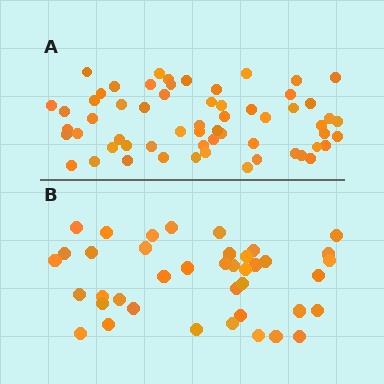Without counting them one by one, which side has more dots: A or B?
Region A (the top region) has more dots.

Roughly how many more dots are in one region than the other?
Region A has approximately 20 more dots than region B.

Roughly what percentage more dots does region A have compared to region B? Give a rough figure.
About 50% more.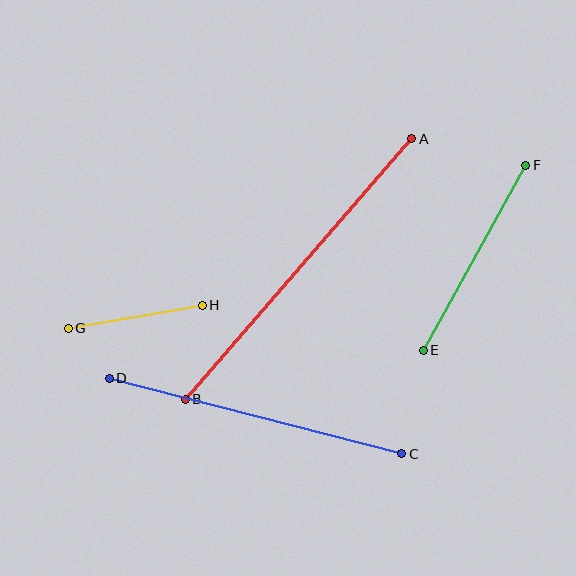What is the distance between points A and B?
The distance is approximately 346 pixels.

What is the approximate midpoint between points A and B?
The midpoint is at approximately (298, 269) pixels.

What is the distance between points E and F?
The distance is approximately 212 pixels.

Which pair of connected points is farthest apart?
Points A and B are farthest apart.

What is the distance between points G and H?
The distance is approximately 136 pixels.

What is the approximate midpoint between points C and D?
The midpoint is at approximately (256, 416) pixels.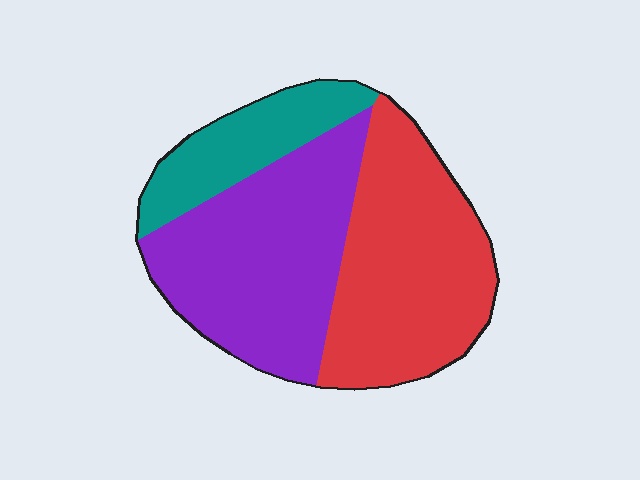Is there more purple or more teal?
Purple.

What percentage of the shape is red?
Red covers around 40% of the shape.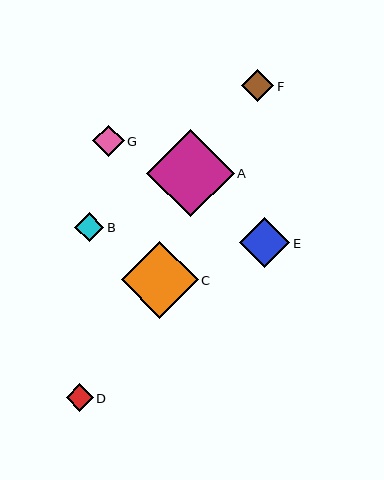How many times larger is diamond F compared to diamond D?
Diamond F is approximately 1.2 times the size of diamond D.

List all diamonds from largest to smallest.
From largest to smallest: A, C, E, F, G, B, D.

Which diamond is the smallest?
Diamond D is the smallest with a size of approximately 27 pixels.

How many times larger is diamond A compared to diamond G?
Diamond A is approximately 2.8 times the size of diamond G.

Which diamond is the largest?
Diamond A is the largest with a size of approximately 87 pixels.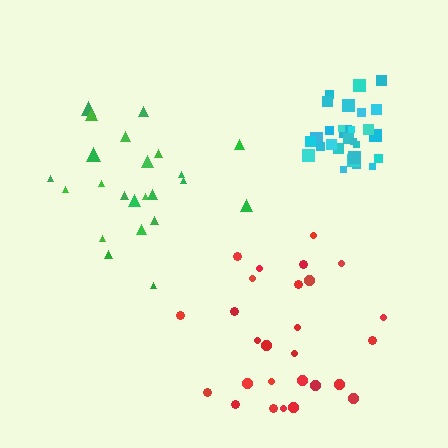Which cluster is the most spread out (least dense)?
Red.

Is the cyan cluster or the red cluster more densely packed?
Cyan.